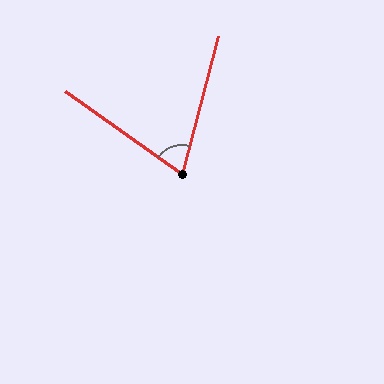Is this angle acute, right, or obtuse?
It is acute.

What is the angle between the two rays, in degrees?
Approximately 69 degrees.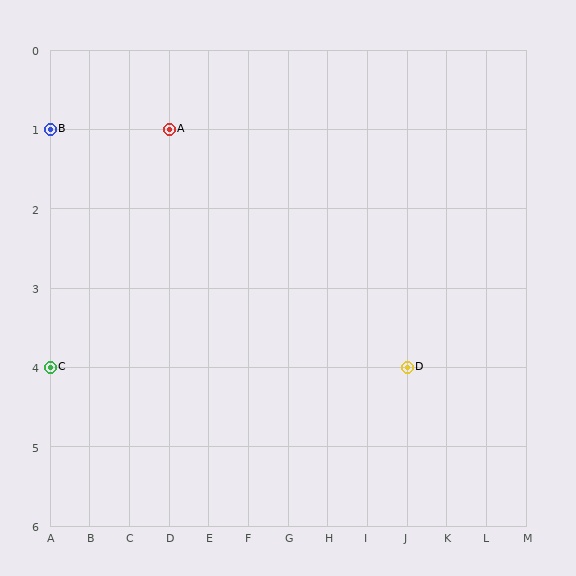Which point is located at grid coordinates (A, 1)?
Point B is at (A, 1).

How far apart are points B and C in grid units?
Points B and C are 3 rows apart.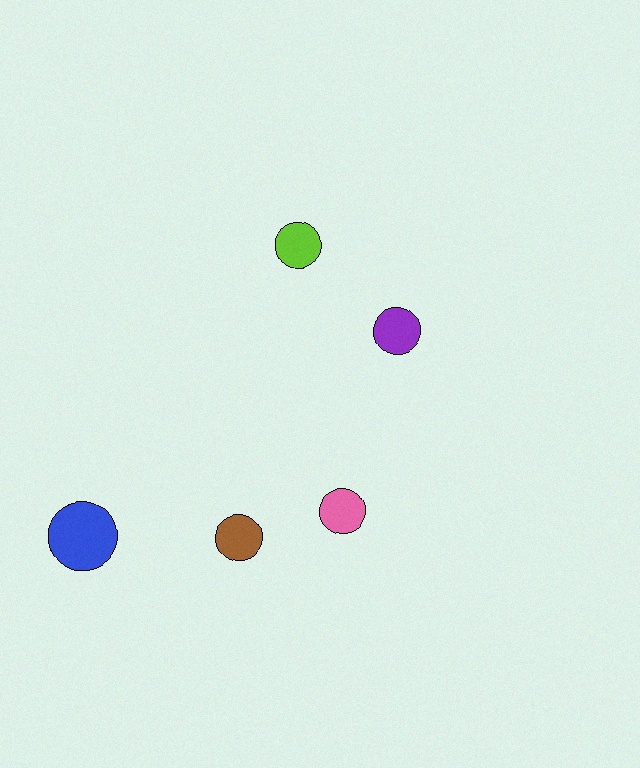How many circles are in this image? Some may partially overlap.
There are 5 circles.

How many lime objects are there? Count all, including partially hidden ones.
There is 1 lime object.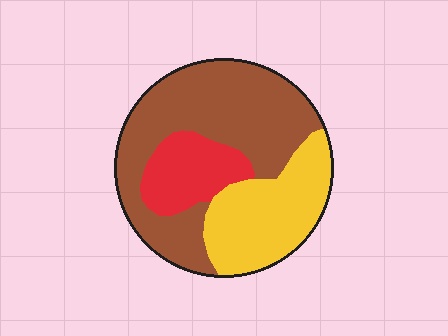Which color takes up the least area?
Red, at roughly 15%.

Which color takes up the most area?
Brown, at roughly 55%.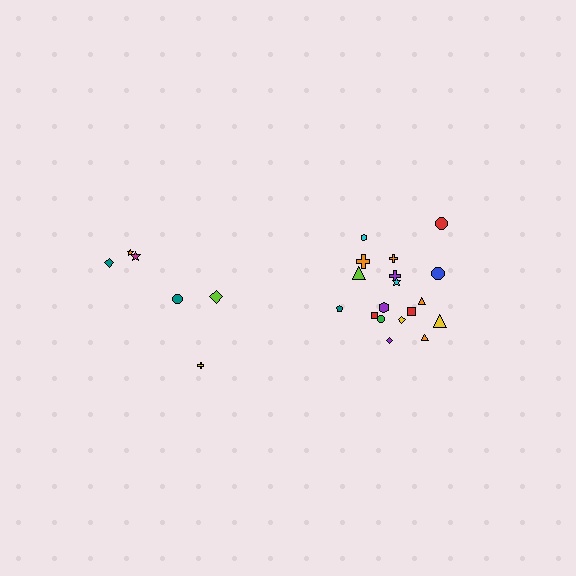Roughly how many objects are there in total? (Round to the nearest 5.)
Roughly 25 objects in total.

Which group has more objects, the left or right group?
The right group.